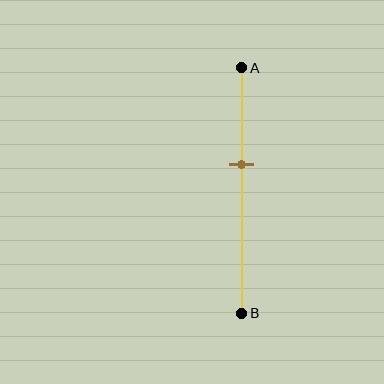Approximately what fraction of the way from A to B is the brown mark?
The brown mark is approximately 40% of the way from A to B.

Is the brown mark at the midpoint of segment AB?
No, the mark is at about 40% from A, not at the 50% midpoint.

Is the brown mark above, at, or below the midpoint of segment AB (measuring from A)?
The brown mark is above the midpoint of segment AB.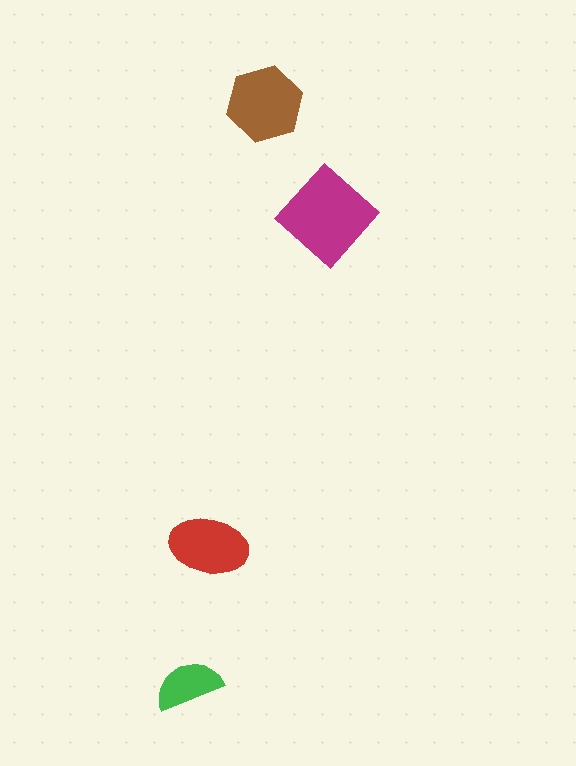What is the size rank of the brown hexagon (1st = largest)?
2nd.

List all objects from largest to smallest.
The magenta diamond, the brown hexagon, the red ellipse, the green semicircle.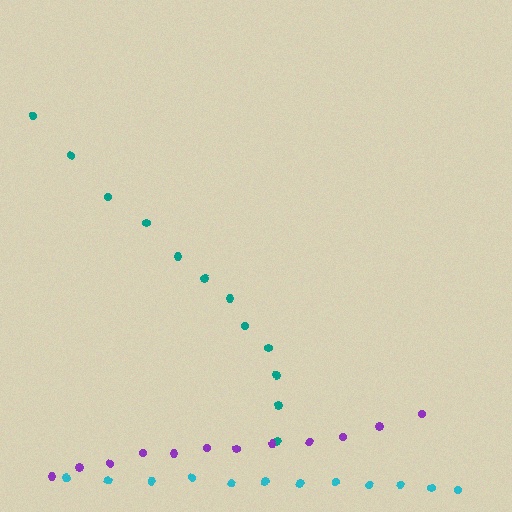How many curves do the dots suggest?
There are 3 distinct paths.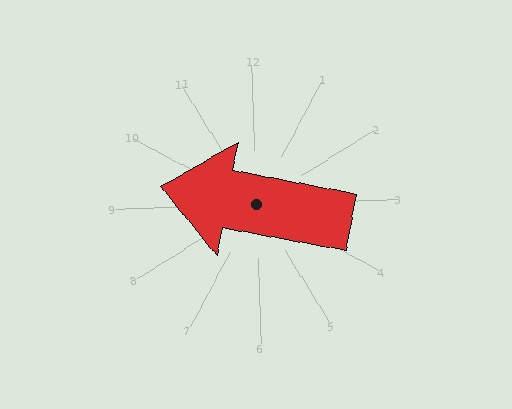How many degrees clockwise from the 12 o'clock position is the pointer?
Approximately 282 degrees.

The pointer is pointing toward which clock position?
Roughly 9 o'clock.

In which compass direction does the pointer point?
West.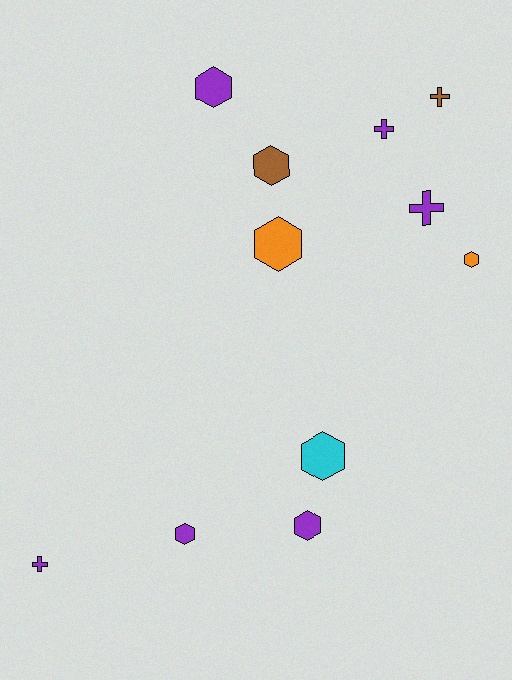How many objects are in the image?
There are 11 objects.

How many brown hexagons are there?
There is 1 brown hexagon.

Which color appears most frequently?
Purple, with 6 objects.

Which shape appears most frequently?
Hexagon, with 7 objects.